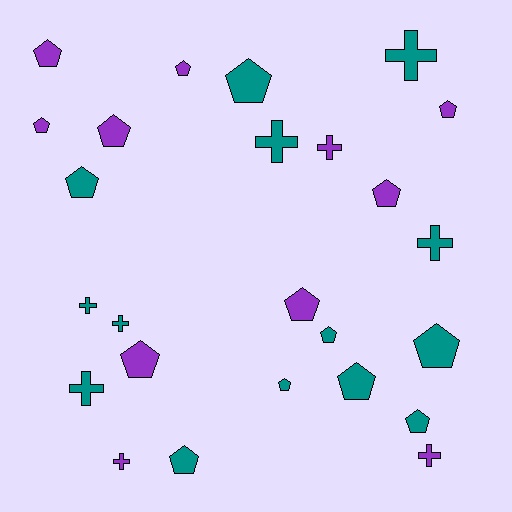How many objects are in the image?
There are 25 objects.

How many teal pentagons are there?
There are 8 teal pentagons.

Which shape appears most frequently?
Pentagon, with 16 objects.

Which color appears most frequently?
Teal, with 14 objects.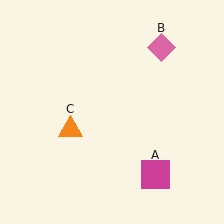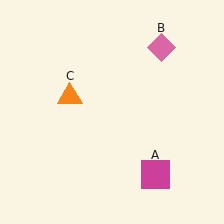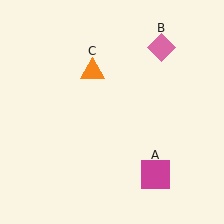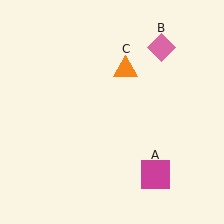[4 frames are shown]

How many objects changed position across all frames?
1 object changed position: orange triangle (object C).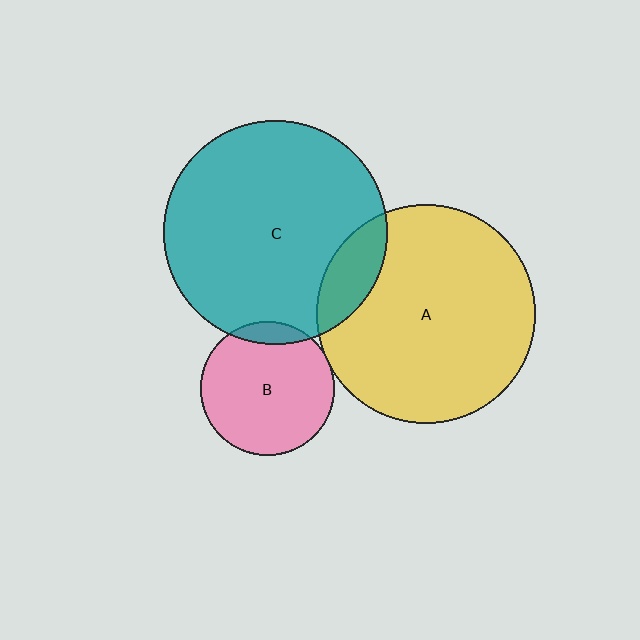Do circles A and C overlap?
Yes.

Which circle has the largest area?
Circle C (teal).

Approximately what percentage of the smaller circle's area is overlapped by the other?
Approximately 15%.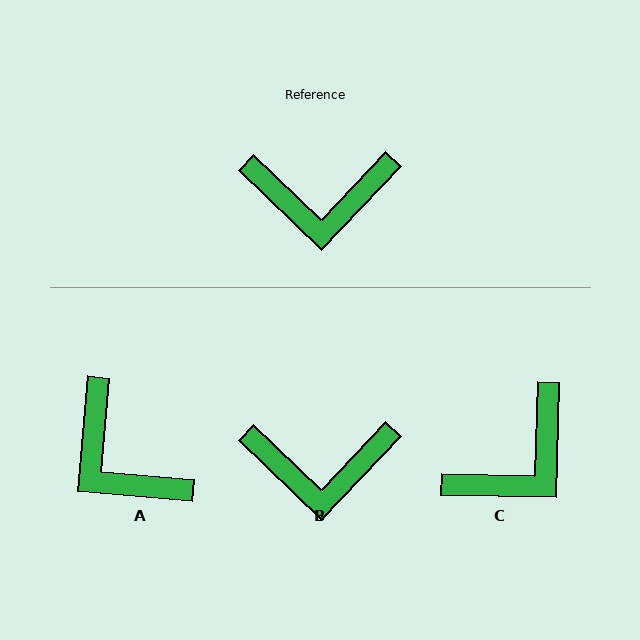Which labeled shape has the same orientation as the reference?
B.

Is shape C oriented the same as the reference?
No, it is off by about 42 degrees.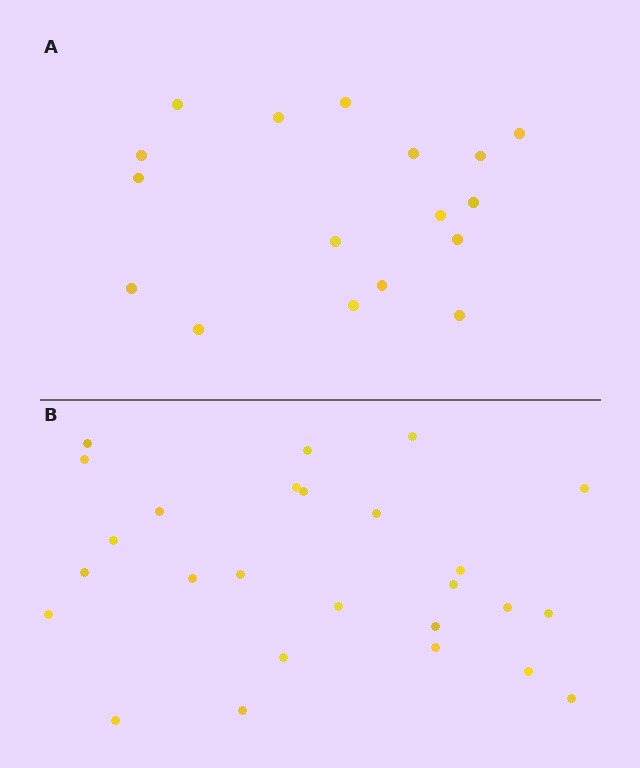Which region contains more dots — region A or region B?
Region B (the bottom region) has more dots.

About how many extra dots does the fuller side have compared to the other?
Region B has roughly 8 or so more dots than region A.